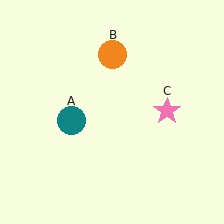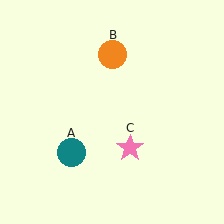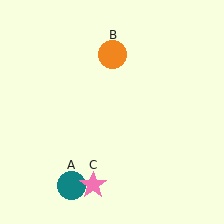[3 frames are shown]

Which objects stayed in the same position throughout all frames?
Orange circle (object B) remained stationary.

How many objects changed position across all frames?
2 objects changed position: teal circle (object A), pink star (object C).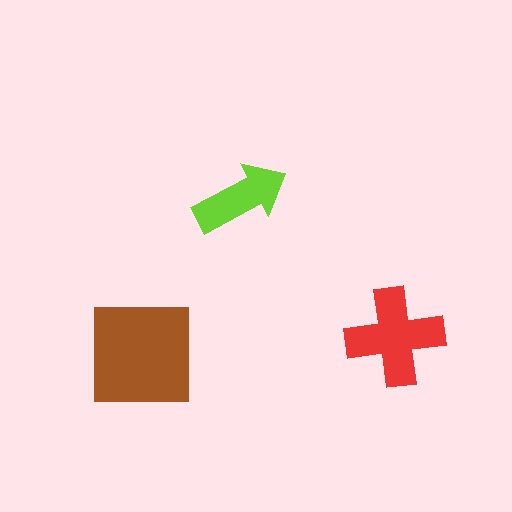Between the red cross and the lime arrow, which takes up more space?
The red cross.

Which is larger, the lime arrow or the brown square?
The brown square.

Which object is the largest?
The brown square.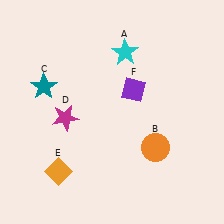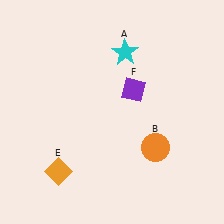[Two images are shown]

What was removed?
The teal star (C), the magenta star (D) were removed in Image 2.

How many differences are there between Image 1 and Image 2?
There are 2 differences between the two images.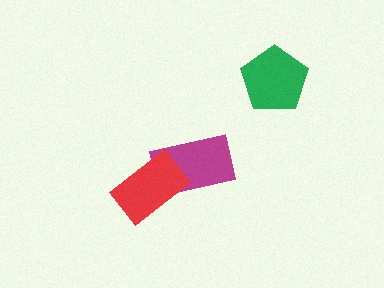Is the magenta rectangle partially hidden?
Yes, it is partially covered by another shape.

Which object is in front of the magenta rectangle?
The red rectangle is in front of the magenta rectangle.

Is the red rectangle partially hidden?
No, no other shape covers it.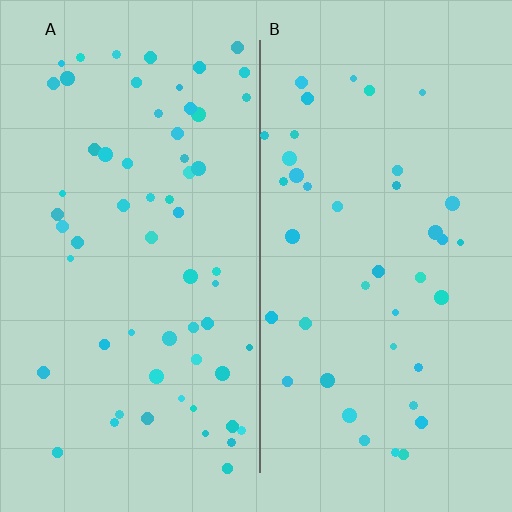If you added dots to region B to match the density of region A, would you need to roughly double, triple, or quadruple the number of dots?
Approximately double.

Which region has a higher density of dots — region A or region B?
A (the left).